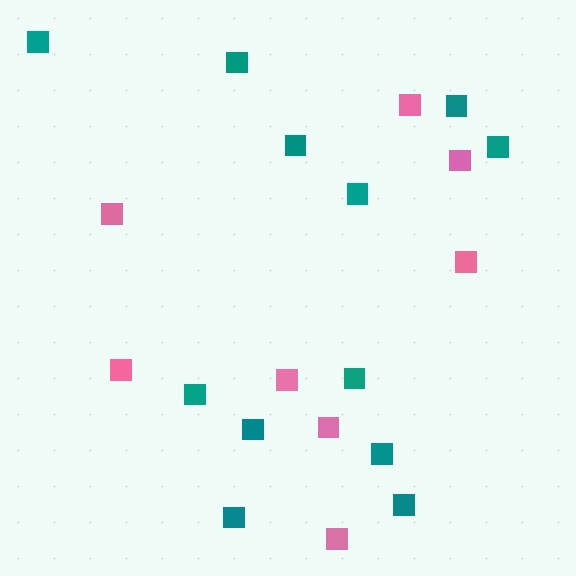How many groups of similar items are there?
There are 2 groups: one group of pink squares (8) and one group of teal squares (12).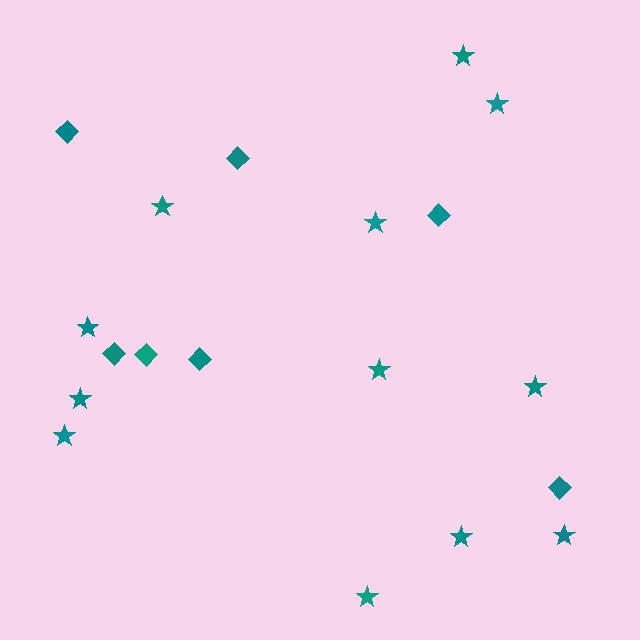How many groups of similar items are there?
There are 2 groups: one group of diamonds (7) and one group of stars (12).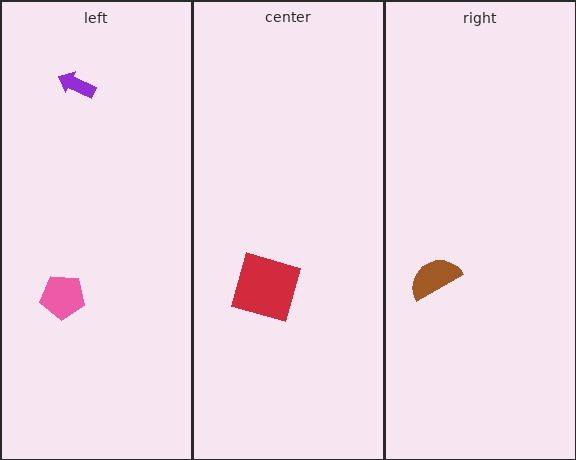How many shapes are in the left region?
2.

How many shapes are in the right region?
1.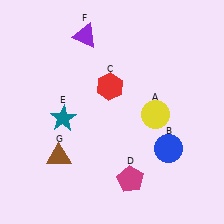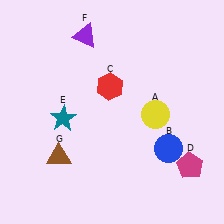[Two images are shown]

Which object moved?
The magenta pentagon (D) moved right.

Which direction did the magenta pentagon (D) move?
The magenta pentagon (D) moved right.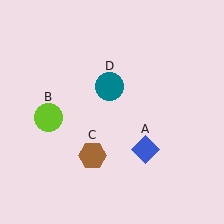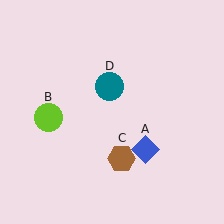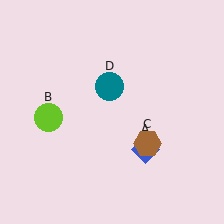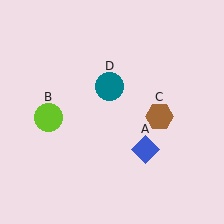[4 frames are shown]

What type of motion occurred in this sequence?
The brown hexagon (object C) rotated counterclockwise around the center of the scene.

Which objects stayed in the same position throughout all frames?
Blue diamond (object A) and lime circle (object B) and teal circle (object D) remained stationary.